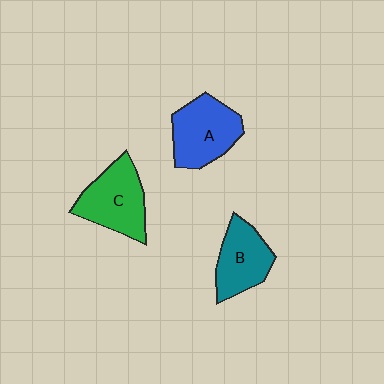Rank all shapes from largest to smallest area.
From largest to smallest: C (green), A (blue), B (teal).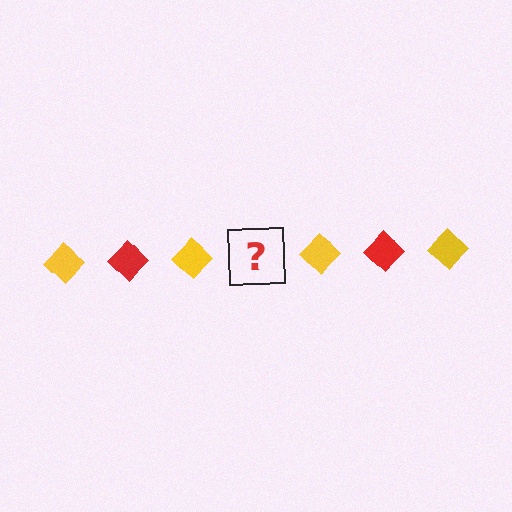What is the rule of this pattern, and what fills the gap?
The rule is that the pattern cycles through yellow, red diamonds. The gap should be filled with a red diamond.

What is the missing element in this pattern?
The missing element is a red diamond.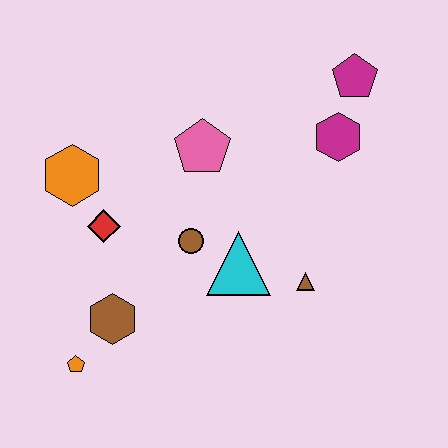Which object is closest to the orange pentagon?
The brown hexagon is closest to the orange pentagon.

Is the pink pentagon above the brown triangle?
Yes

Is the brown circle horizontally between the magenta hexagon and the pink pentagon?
No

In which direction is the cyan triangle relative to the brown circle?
The cyan triangle is to the right of the brown circle.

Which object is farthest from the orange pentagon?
The magenta pentagon is farthest from the orange pentagon.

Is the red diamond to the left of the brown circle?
Yes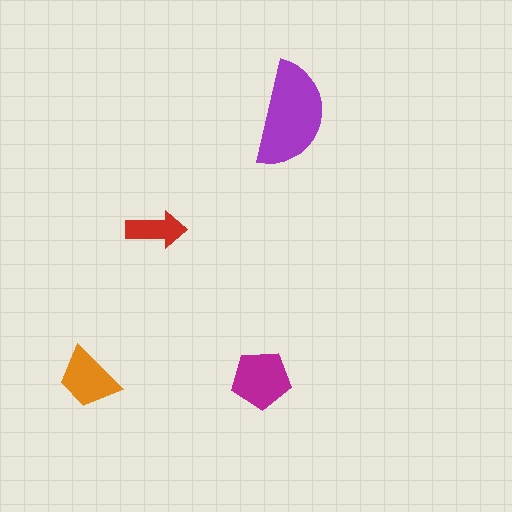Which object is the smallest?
The red arrow.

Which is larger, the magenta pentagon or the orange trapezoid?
The magenta pentagon.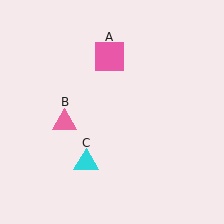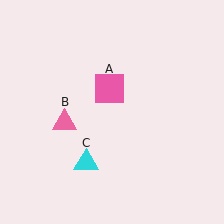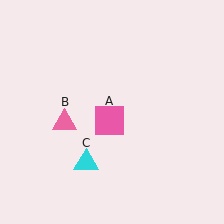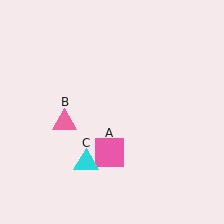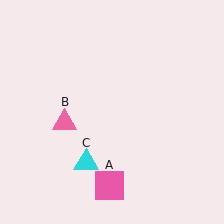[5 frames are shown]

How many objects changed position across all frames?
1 object changed position: pink square (object A).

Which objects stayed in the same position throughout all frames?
Pink triangle (object B) and cyan triangle (object C) remained stationary.